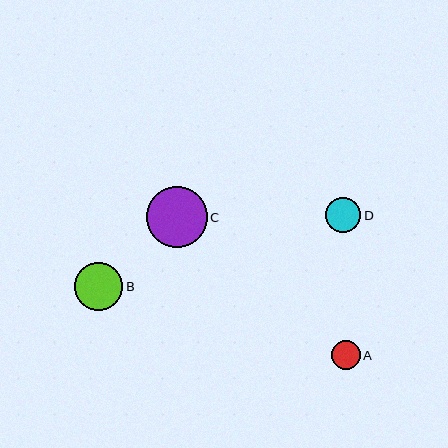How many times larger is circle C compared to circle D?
Circle C is approximately 1.7 times the size of circle D.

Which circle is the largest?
Circle C is the largest with a size of approximately 61 pixels.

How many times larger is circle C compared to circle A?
Circle C is approximately 2.1 times the size of circle A.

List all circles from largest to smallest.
From largest to smallest: C, B, D, A.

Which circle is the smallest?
Circle A is the smallest with a size of approximately 29 pixels.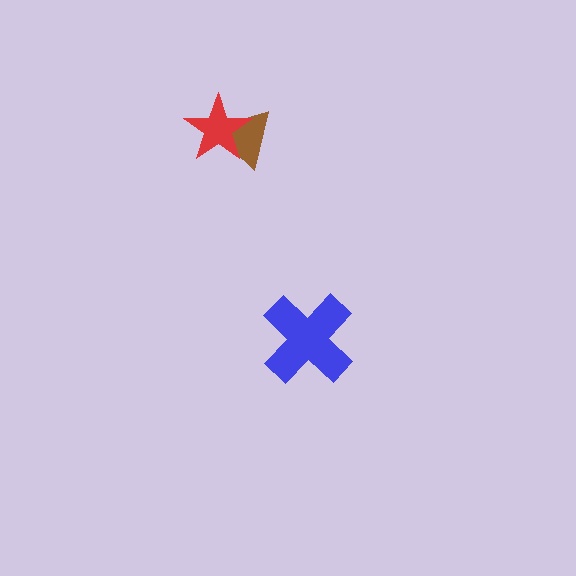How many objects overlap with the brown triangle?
1 object overlaps with the brown triangle.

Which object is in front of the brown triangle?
The red star is in front of the brown triangle.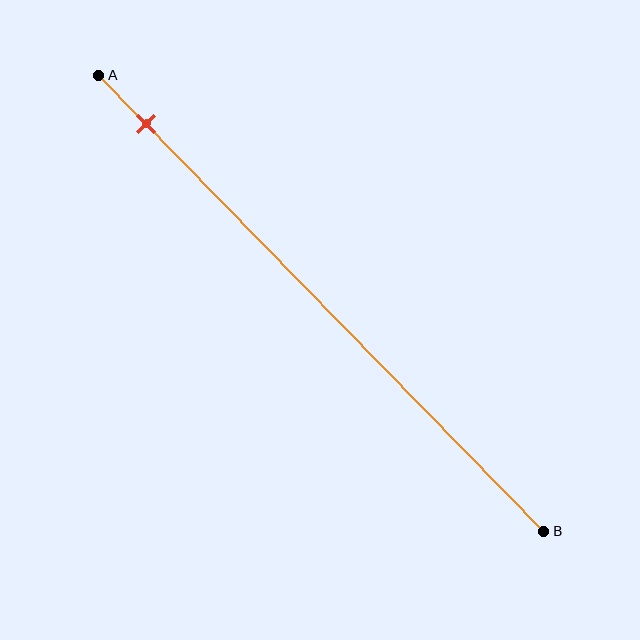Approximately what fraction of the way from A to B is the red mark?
The red mark is approximately 10% of the way from A to B.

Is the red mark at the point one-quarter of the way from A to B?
No, the mark is at about 10% from A, not at the 25% one-quarter point.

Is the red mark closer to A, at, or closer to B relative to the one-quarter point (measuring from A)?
The red mark is closer to point A than the one-quarter point of segment AB.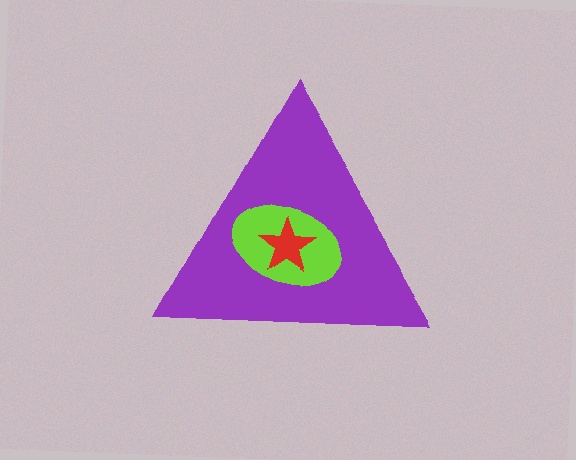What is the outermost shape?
The purple triangle.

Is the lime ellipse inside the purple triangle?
Yes.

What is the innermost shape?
The red star.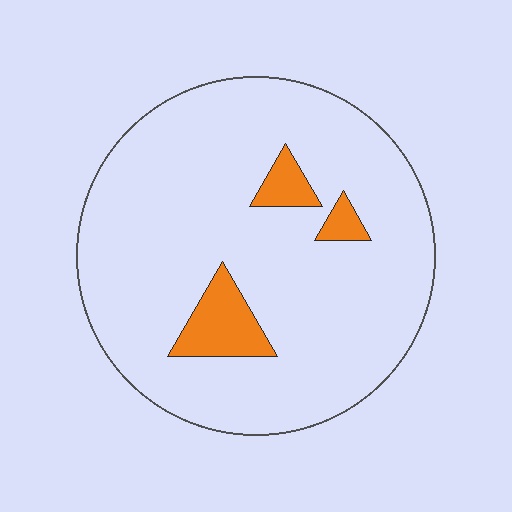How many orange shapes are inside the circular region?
3.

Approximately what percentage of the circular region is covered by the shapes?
Approximately 10%.